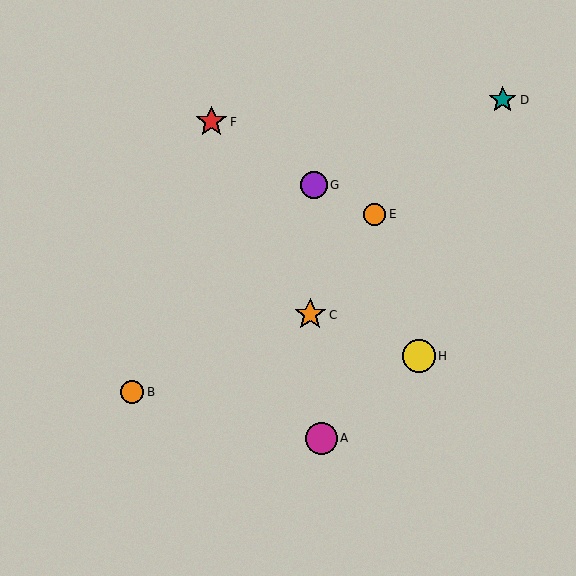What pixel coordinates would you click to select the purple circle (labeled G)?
Click at (314, 185) to select the purple circle G.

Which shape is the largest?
The yellow circle (labeled H) is the largest.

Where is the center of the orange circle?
The center of the orange circle is at (132, 392).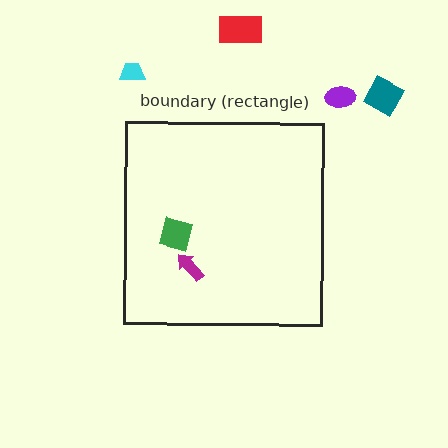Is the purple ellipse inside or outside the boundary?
Outside.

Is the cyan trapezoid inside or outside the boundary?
Outside.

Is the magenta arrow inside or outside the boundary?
Inside.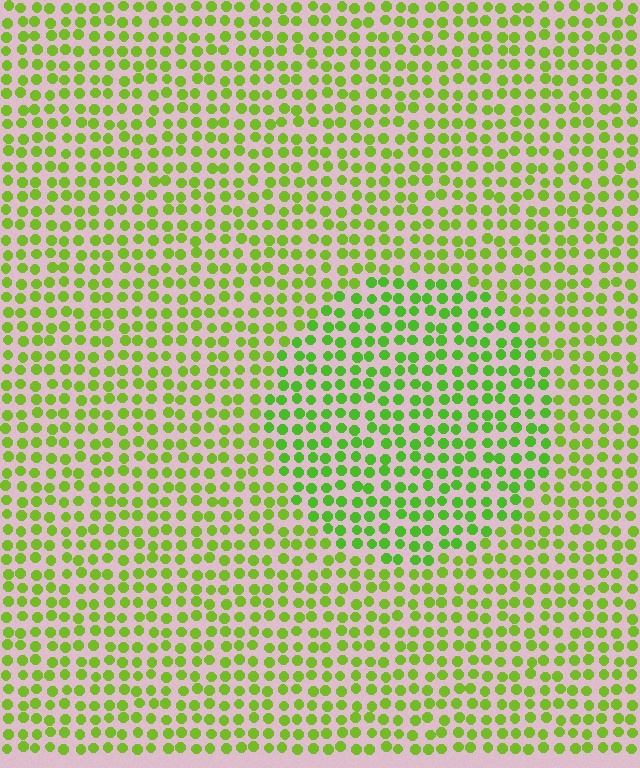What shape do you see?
I see a circle.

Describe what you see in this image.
The image is filled with small lime elements in a uniform arrangement. A circle-shaped region is visible where the elements are tinted to a slightly different hue, forming a subtle color boundary.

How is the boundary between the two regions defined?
The boundary is defined purely by a slight shift in hue (about 18 degrees). Spacing, size, and orientation are identical on both sides.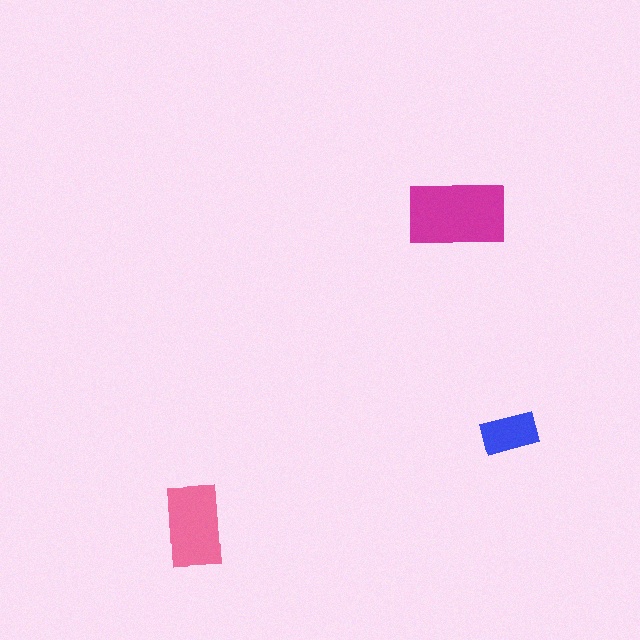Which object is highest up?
The magenta rectangle is topmost.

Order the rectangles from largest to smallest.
the magenta one, the pink one, the blue one.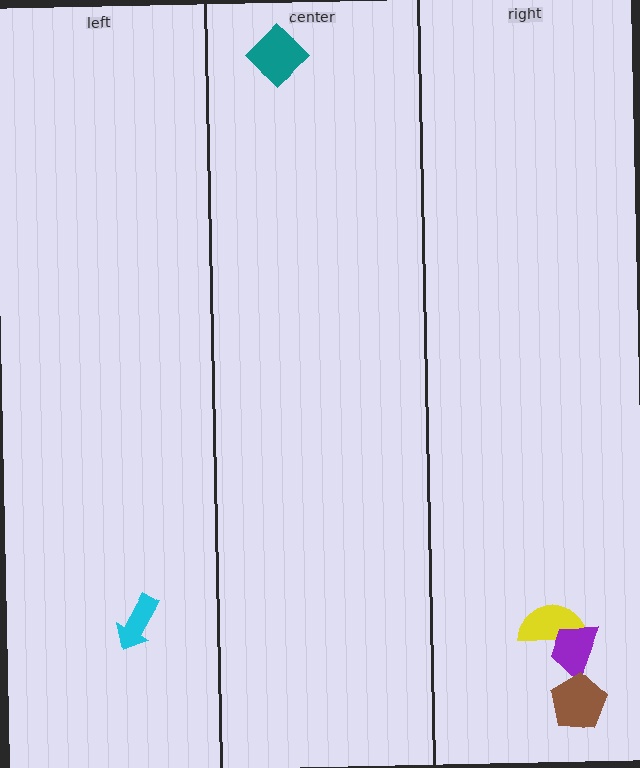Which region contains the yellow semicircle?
The right region.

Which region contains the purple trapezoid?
The right region.